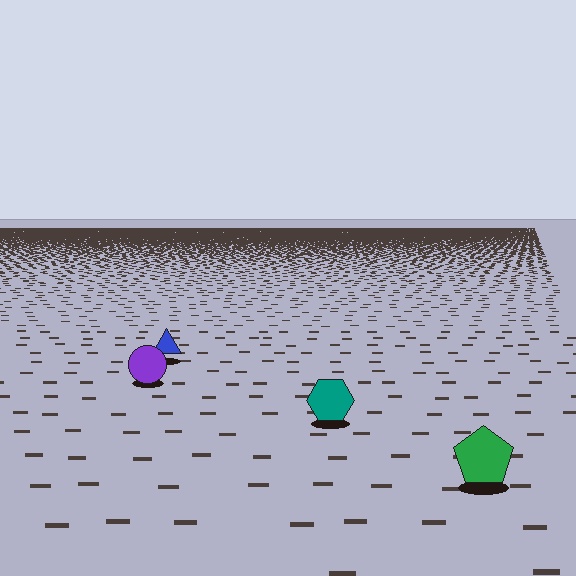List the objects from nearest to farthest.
From nearest to farthest: the green pentagon, the teal hexagon, the purple circle, the blue triangle.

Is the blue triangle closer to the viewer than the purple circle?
No. The purple circle is closer — you can tell from the texture gradient: the ground texture is coarser near it.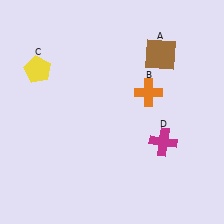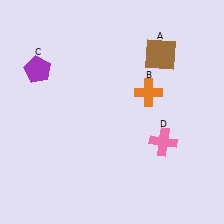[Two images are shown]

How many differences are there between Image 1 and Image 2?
There are 2 differences between the two images.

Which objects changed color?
C changed from yellow to purple. D changed from magenta to pink.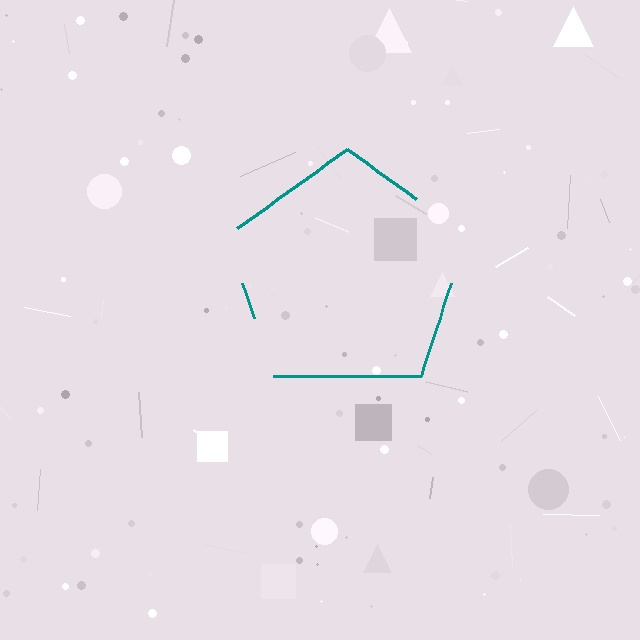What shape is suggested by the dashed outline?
The dashed outline suggests a pentagon.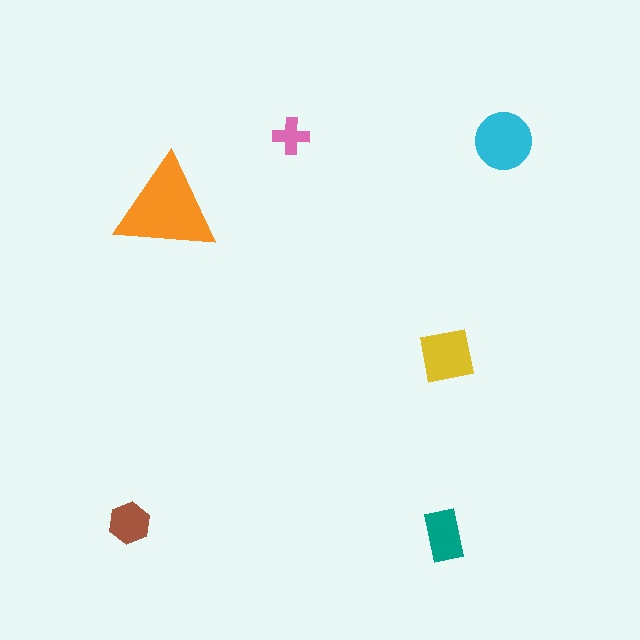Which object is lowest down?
The teal rectangle is bottommost.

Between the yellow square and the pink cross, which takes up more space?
The yellow square.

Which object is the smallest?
The pink cross.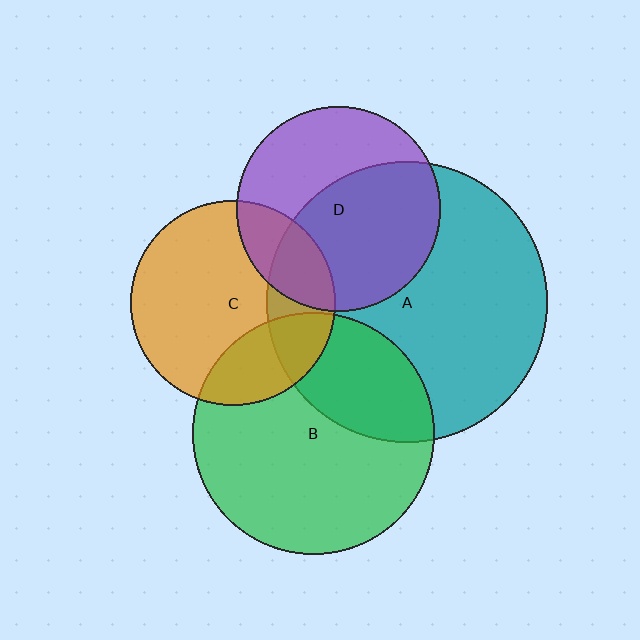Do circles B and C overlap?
Yes.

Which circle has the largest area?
Circle A (teal).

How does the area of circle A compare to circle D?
Approximately 1.9 times.